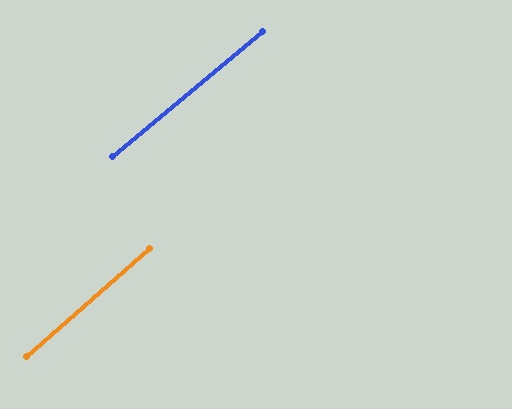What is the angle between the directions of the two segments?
Approximately 1 degree.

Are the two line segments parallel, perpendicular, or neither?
Parallel — their directions differ by only 1.4°.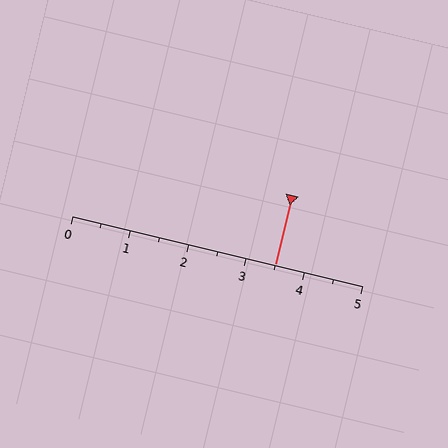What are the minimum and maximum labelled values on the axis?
The axis runs from 0 to 5.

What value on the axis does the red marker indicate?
The marker indicates approximately 3.5.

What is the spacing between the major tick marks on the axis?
The major ticks are spaced 1 apart.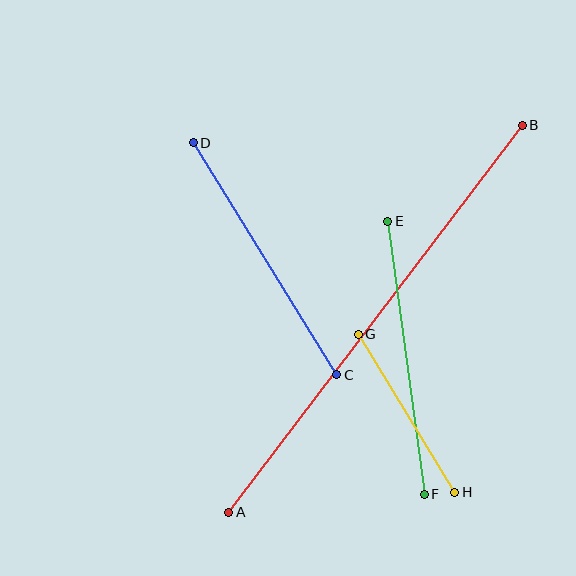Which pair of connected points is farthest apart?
Points A and B are farthest apart.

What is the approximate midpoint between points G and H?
The midpoint is at approximately (406, 413) pixels.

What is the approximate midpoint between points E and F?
The midpoint is at approximately (406, 358) pixels.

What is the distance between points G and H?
The distance is approximately 185 pixels.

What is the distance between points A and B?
The distance is approximately 486 pixels.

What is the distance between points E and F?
The distance is approximately 276 pixels.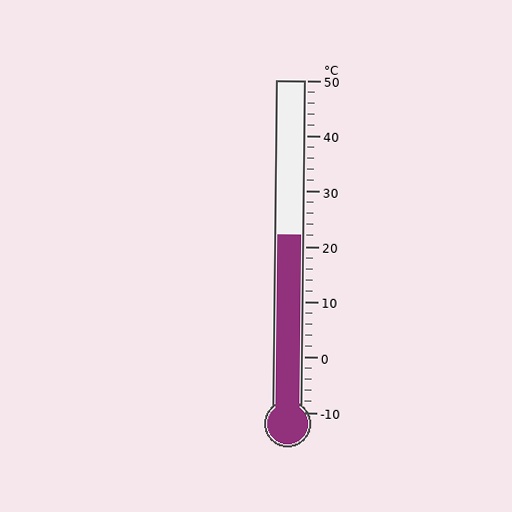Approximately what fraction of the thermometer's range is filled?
The thermometer is filled to approximately 55% of its range.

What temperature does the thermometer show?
The thermometer shows approximately 22°C.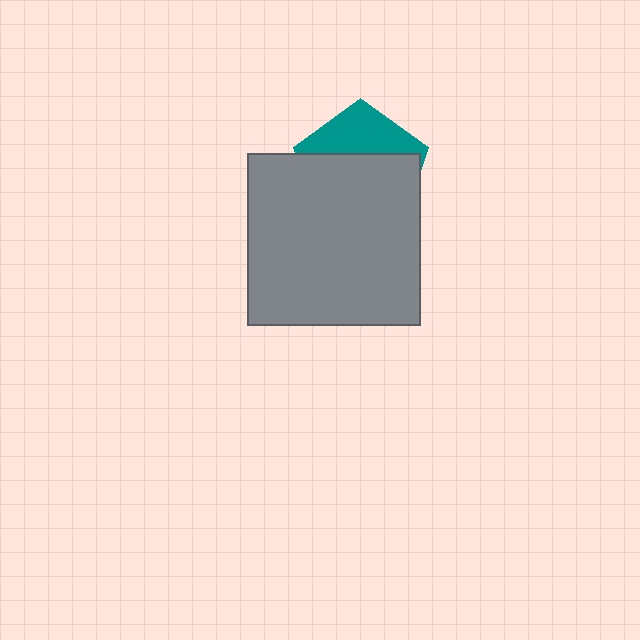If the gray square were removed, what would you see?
You would see the complete teal pentagon.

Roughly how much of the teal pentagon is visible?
A small part of it is visible (roughly 35%).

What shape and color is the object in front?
The object in front is a gray square.